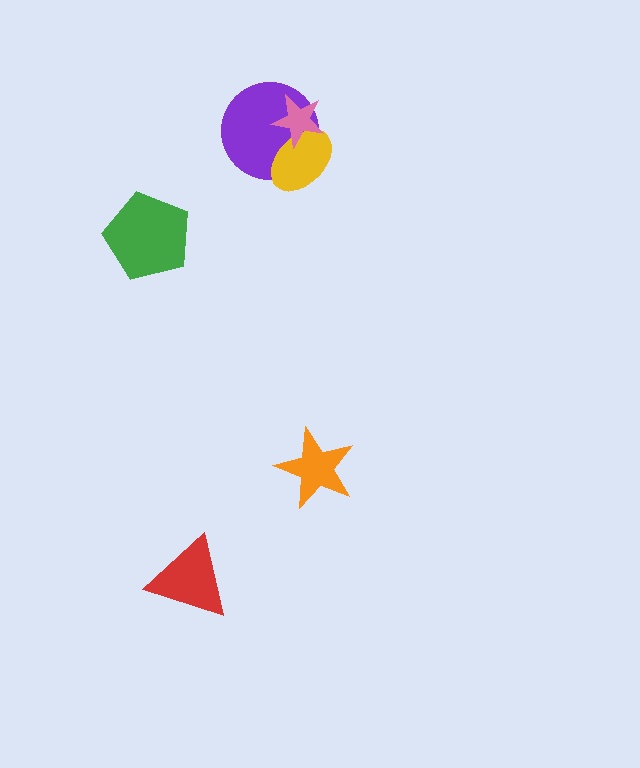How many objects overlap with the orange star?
0 objects overlap with the orange star.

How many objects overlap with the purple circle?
2 objects overlap with the purple circle.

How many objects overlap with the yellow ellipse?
2 objects overlap with the yellow ellipse.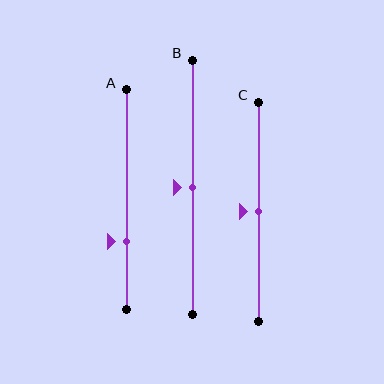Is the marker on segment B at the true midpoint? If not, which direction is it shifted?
Yes, the marker on segment B is at the true midpoint.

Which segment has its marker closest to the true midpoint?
Segment B has its marker closest to the true midpoint.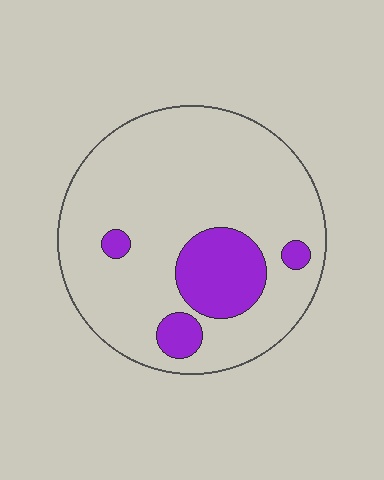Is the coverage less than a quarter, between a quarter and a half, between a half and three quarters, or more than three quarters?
Less than a quarter.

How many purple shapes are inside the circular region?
4.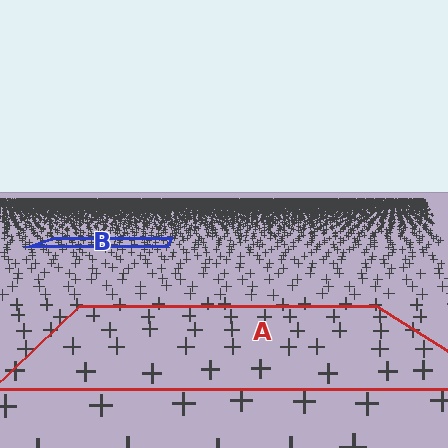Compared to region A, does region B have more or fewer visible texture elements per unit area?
Region B has more texture elements per unit area — they are packed more densely because it is farther away.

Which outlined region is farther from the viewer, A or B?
Region B is farther from the viewer — the texture elements inside it appear smaller and more densely packed.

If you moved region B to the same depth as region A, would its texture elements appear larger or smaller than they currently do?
They would appear larger. At a closer depth, the same texture elements are projected at a bigger on-screen size.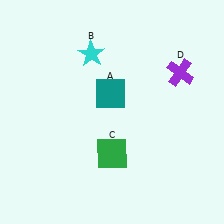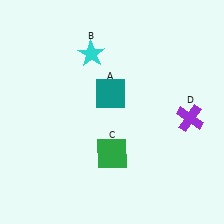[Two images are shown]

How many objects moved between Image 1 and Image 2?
1 object moved between the two images.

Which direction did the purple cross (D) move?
The purple cross (D) moved down.